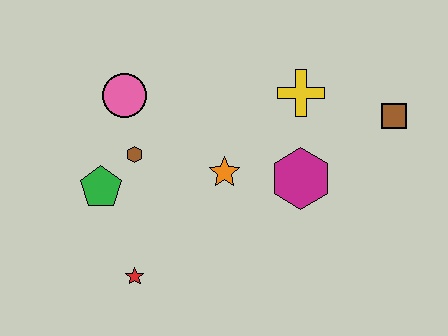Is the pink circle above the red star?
Yes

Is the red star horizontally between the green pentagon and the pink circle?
No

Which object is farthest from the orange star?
The brown square is farthest from the orange star.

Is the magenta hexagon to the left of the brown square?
Yes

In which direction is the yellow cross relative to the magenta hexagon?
The yellow cross is above the magenta hexagon.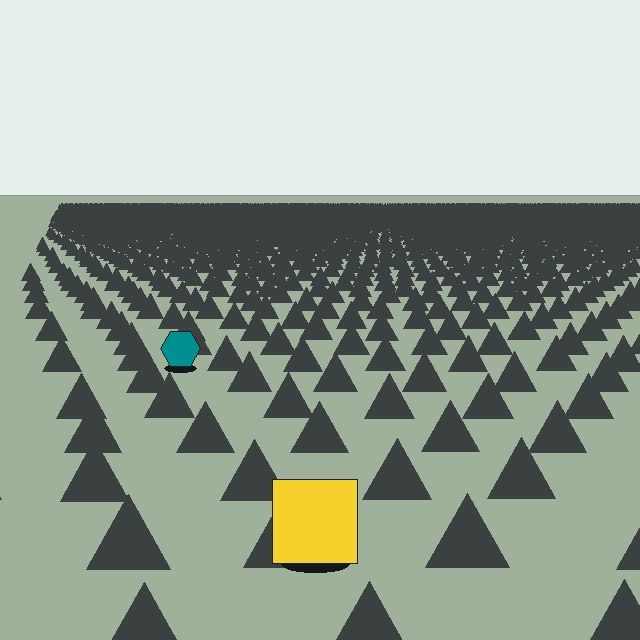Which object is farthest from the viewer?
The teal hexagon is farthest from the viewer. It appears smaller and the ground texture around it is denser.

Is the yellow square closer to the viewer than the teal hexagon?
Yes. The yellow square is closer — you can tell from the texture gradient: the ground texture is coarser near it.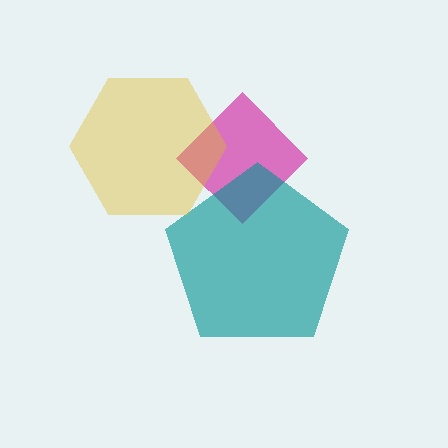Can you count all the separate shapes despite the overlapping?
Yes, there are 3 separate shapes.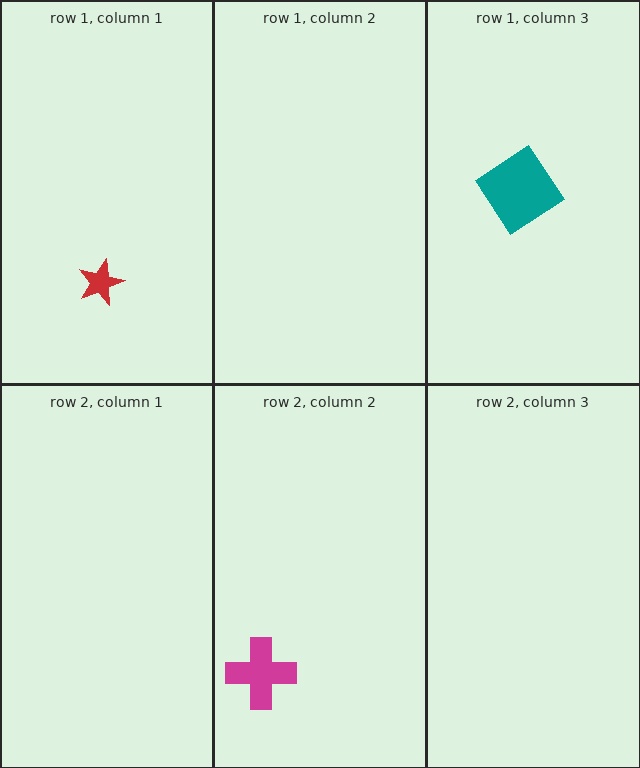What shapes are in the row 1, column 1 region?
The red star.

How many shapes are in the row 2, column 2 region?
1.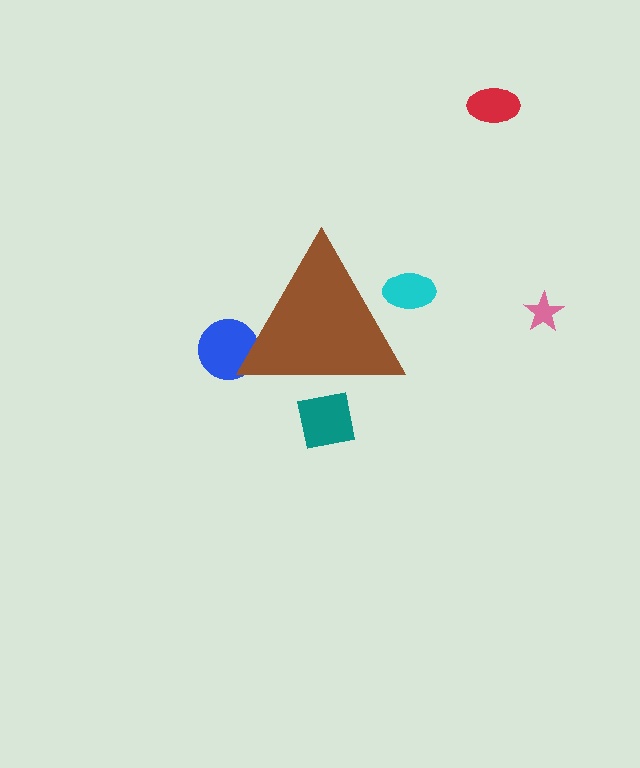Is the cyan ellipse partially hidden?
Yes, the cyan ellipse is partially hidden behind the brown triangle.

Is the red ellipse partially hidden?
No, the red ellipse is fully visible.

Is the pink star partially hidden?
No, the pink star is fully visible.